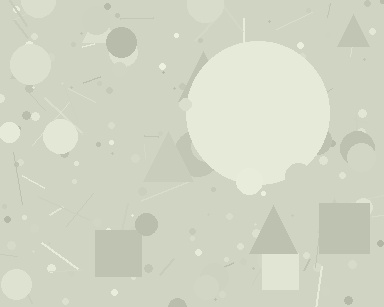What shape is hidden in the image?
A circle is hidden in the image.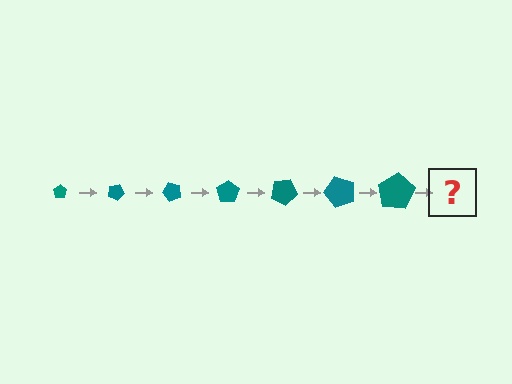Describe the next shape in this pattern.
It should be a pentagon, larger than the previous one and rotated 175 degrees from the start.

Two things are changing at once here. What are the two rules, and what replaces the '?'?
The two rules are that the pentagon grows larger each step and it rotates 25 degrees each step. The '?' should be a pentagon, larger than the previous one and rotated 175 degrees from the start.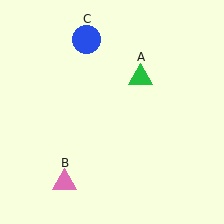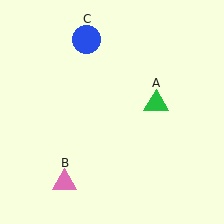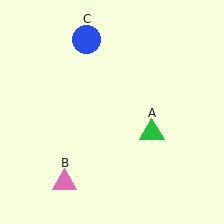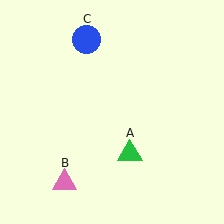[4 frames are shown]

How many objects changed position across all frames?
1 object changed position: green triangle (object A).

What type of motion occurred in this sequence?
The green triangle (object A) rotated clockwise around the center of the scene.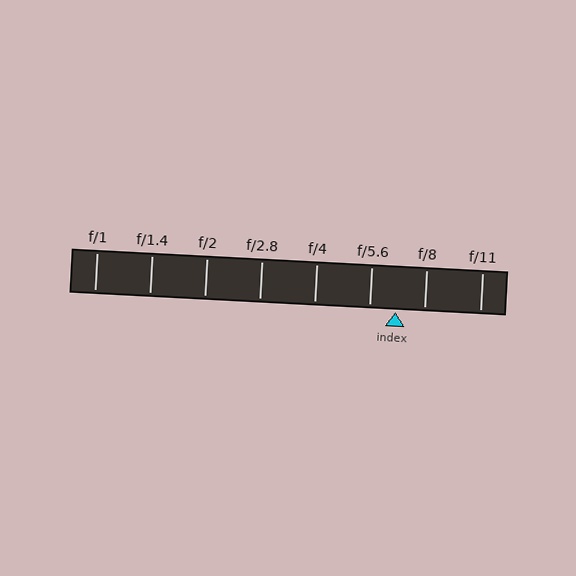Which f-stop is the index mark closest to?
The index mark is closest to f/5.6.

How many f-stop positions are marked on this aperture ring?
There are 8 f-stop positions marked.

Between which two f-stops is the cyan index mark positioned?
The index mark is between f/5.6 and f/8.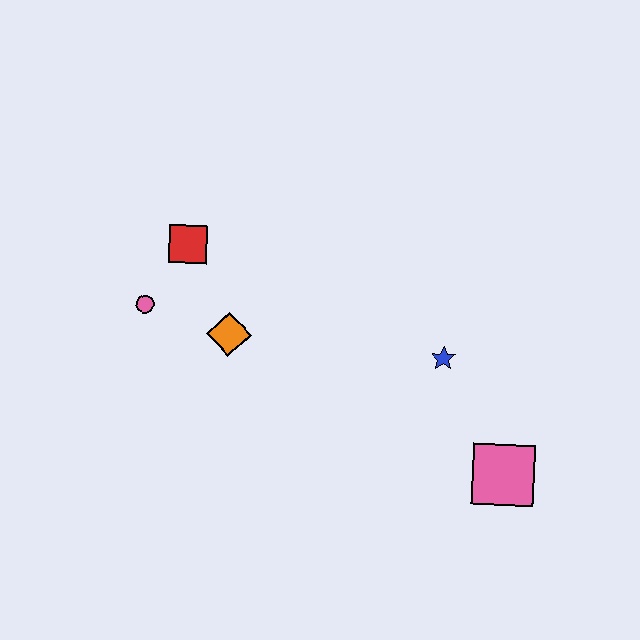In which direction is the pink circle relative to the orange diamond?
The pink circle is to the left of the orange diamond.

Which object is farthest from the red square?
The pink square is farthest from the red square.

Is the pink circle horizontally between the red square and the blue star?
No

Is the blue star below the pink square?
No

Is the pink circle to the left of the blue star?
Yes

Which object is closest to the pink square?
The blue star is closest to the pink square.